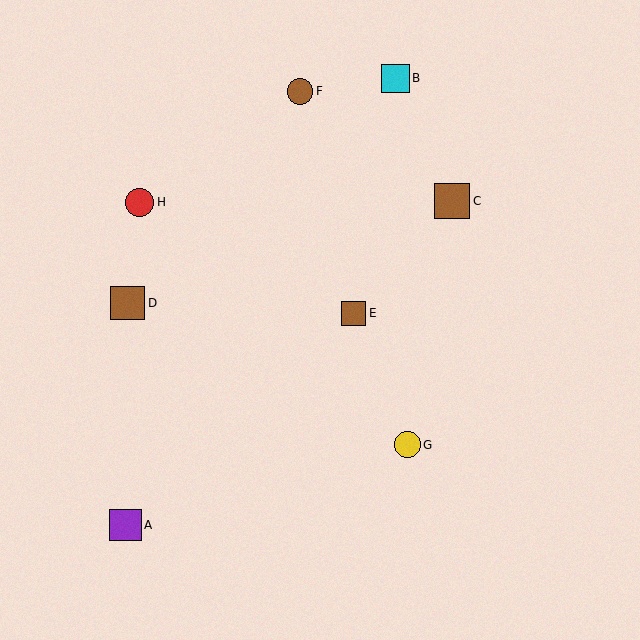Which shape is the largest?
The brown square (labeled C) is the largest.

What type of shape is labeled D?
Shape D is a brown square.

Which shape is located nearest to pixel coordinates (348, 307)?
The brown square (labeled E) at (354, 313) is nearest to that location.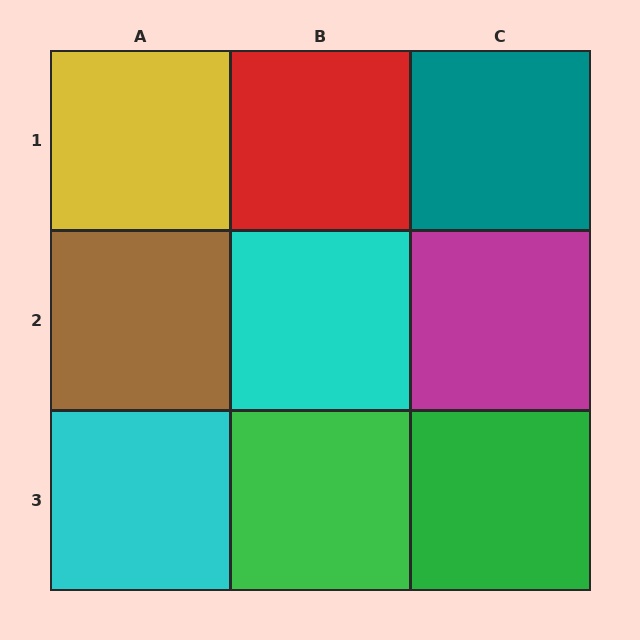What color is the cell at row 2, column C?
Magenta.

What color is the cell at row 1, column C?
Teal.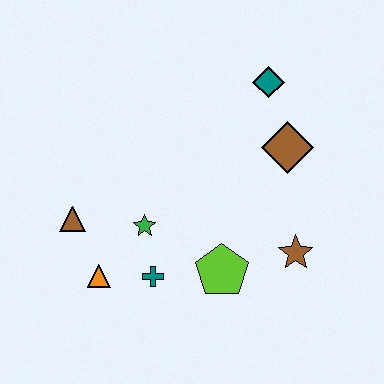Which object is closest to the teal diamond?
The brown diamond is closest to the teal diamond.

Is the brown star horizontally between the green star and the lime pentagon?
No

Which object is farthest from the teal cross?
The teal diamond is farthest from the teal cross.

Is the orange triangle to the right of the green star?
No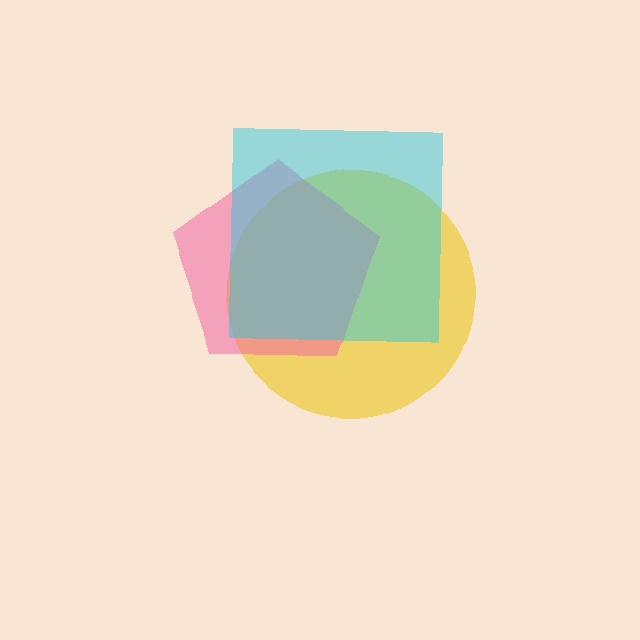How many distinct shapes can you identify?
There are 3 distinct shapes: a yellow circle, a pink pentagon, a cyan square.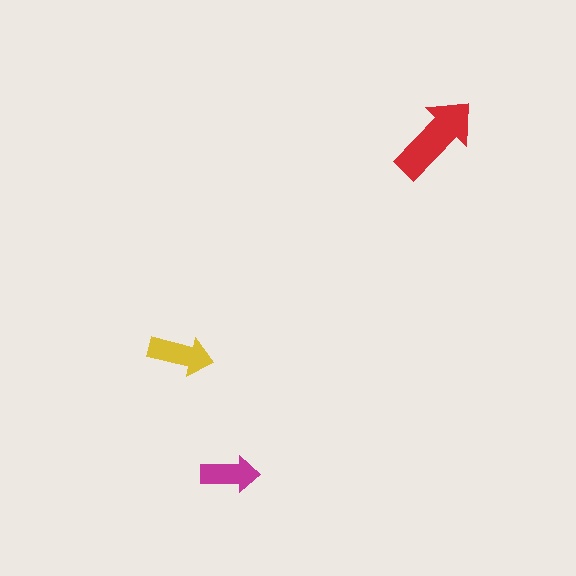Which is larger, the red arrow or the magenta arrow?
The red one.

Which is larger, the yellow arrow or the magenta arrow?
The yellow one.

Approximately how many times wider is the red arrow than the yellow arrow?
About 1.5 times wider.